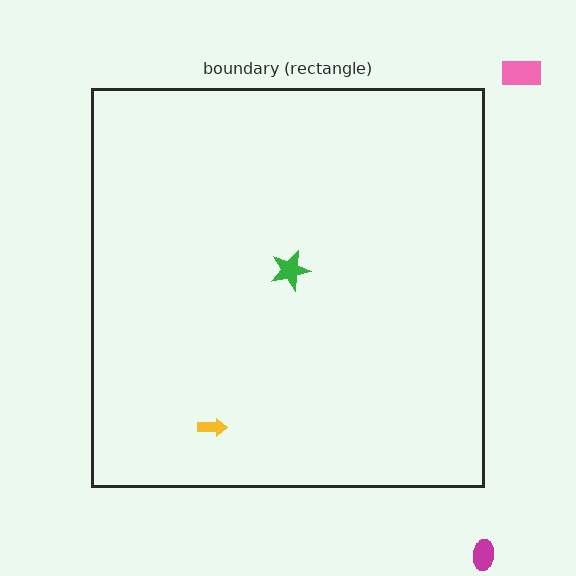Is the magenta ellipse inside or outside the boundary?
Outside.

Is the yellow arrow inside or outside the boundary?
Inside.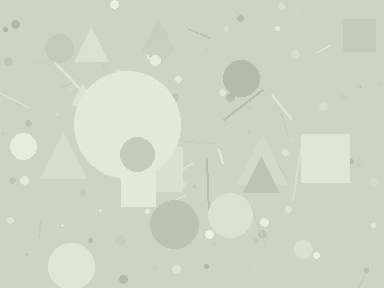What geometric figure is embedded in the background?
A circle is embedded in the background.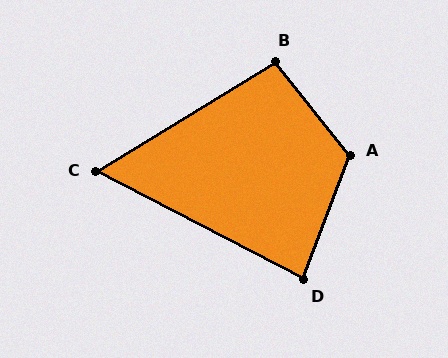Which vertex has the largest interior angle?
A, at approximately 121 degrees.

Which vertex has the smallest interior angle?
C, at approximately 59 degrees.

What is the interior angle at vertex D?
Approximately 83 degrees (acute).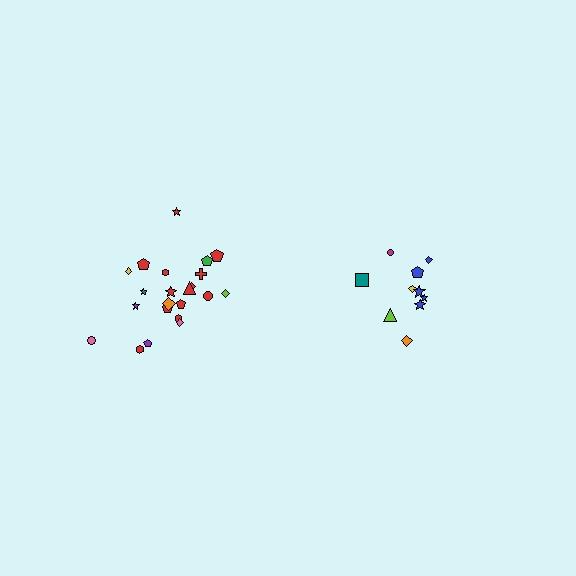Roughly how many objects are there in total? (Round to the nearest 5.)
Roughly 30 objects in total.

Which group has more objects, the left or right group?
The left group.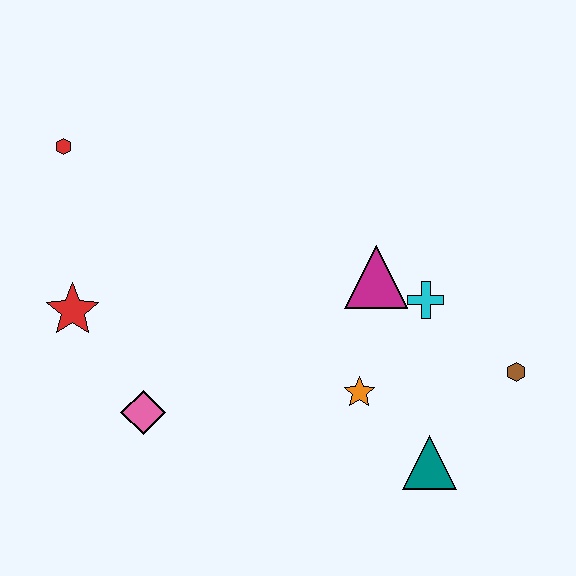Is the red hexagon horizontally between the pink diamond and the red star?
No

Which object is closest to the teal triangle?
The orange star is closest to the teal triangle.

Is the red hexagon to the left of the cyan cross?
Yes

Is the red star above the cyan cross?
No